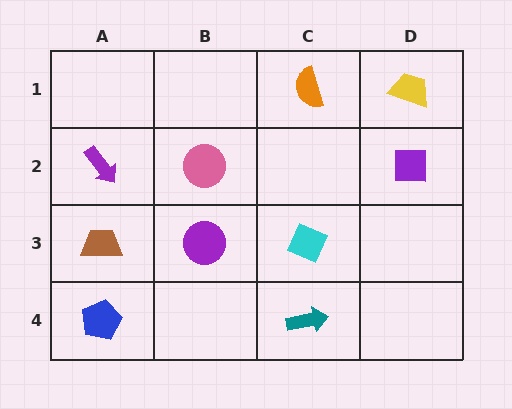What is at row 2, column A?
A purple arrow.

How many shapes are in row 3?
3 shapes.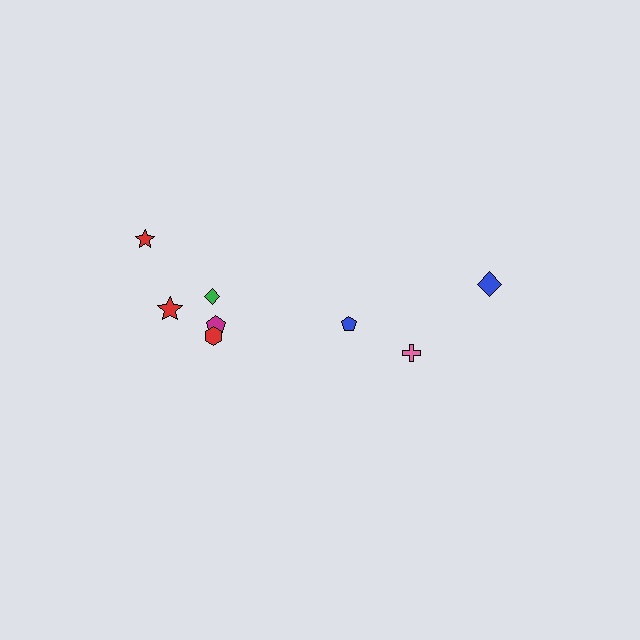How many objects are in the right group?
There are 3 objects.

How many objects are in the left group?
There are 5 objects.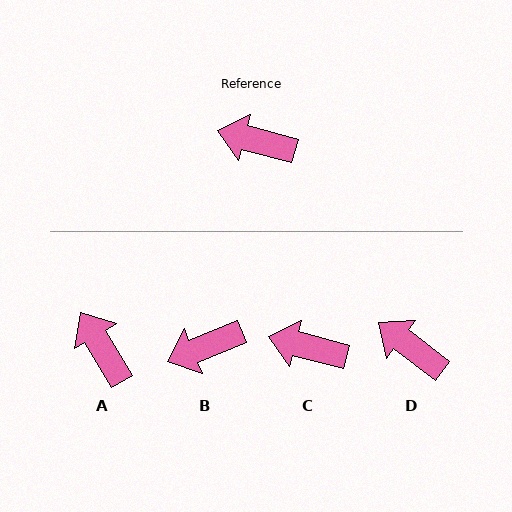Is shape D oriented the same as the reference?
No, it is off by about 23 degrees.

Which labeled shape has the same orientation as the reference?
C.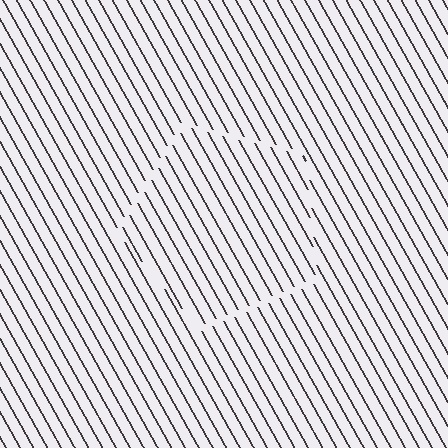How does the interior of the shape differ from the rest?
The interior of the shape contains the same grating, shifted by half a period — the contour is defined by the phase discontinuity where line-ends from the inner and outer gratings abut.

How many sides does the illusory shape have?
5 sides — the line-ends trace a pentagon.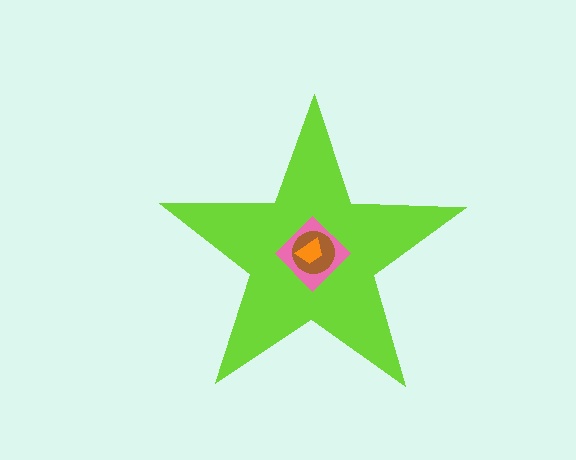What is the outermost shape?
The lime star.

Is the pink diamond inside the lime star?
Yes.